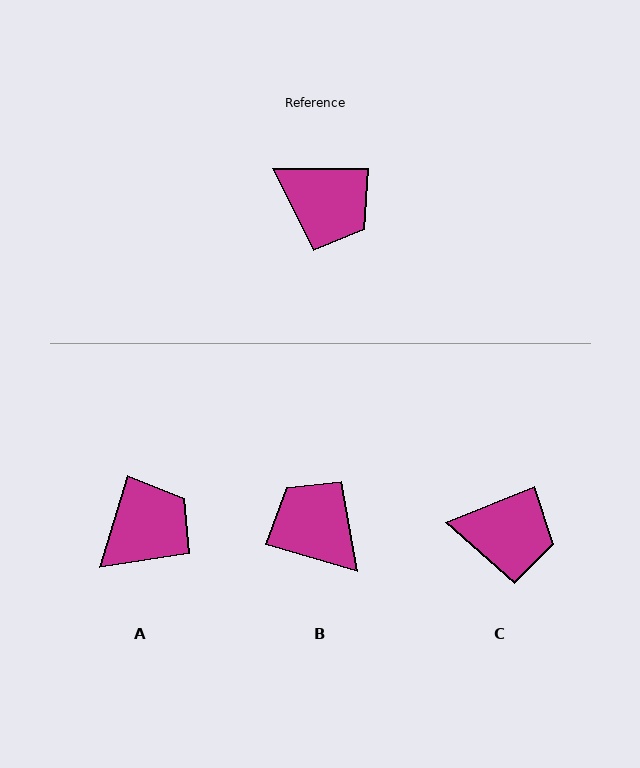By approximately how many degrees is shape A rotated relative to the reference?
Approximately 73 degrees counter-clockwise.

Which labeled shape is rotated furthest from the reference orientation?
B, about 164 degrees away.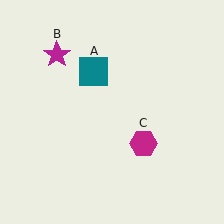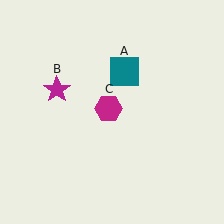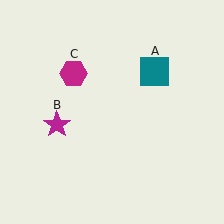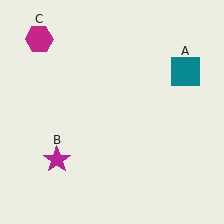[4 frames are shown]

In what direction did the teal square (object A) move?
The teal square (object A) moved right.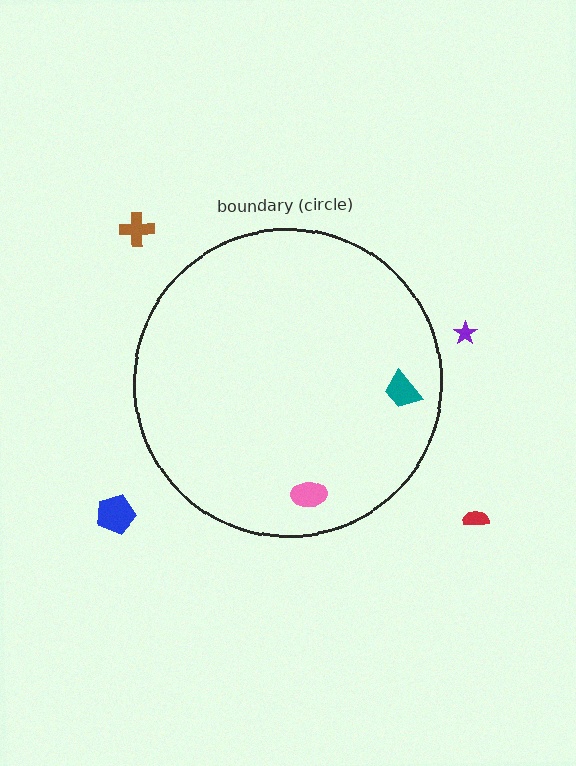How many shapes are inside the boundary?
2 inside, 4 outside.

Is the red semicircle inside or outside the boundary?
Outside.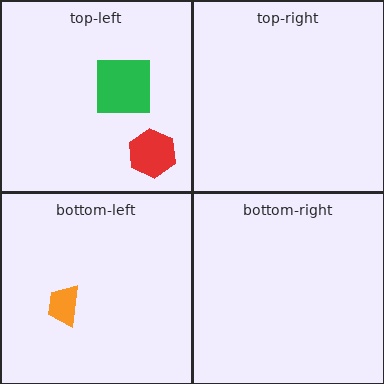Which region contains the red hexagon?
The top-left region.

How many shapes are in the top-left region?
2.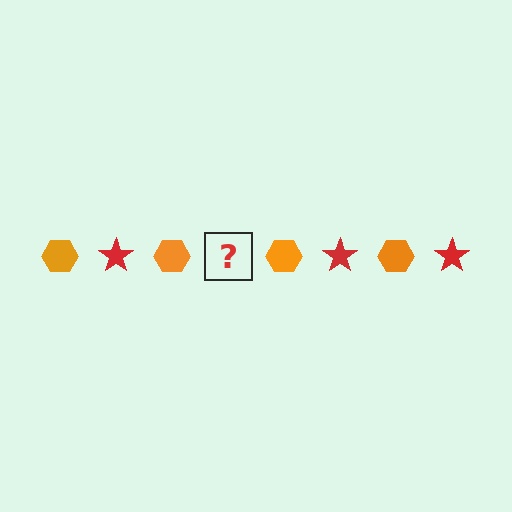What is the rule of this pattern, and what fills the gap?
The rule is that the pattern alternates between orange hexagon and red star. The gap should be filled with a red star.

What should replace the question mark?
The question mark should be replaced with a red star.